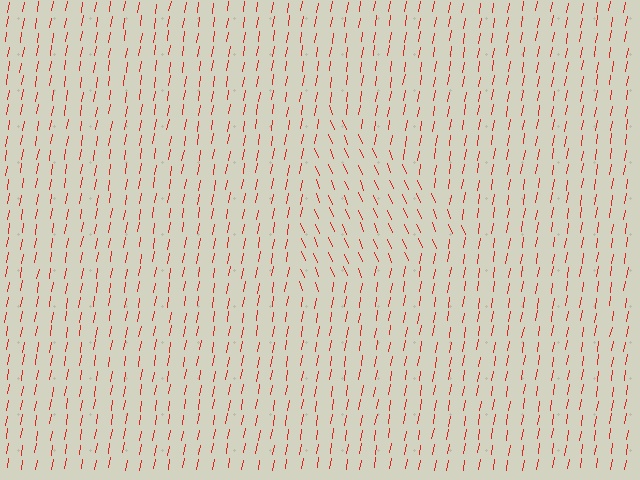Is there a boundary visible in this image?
Yes, there is a texture boundary formed by a change in line orientation.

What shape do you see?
I see a triangle.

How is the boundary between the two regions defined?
The boundary is defined purely by a change in line orientation (approximately 32 degrees difference). All lines are the same color and thickness.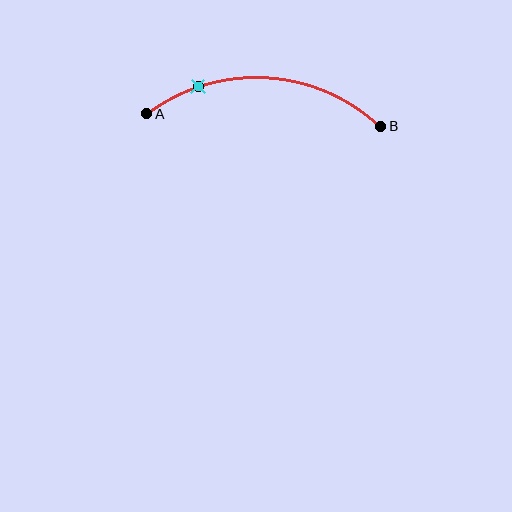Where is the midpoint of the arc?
The arc midpoint is the point on the curve farthest from the straight line joining A and B. It sits above that line.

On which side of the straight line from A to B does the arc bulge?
The arc bulges above the straight line connecting A and B.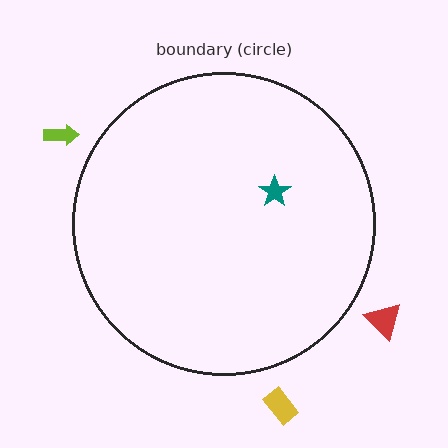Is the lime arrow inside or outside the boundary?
Outside.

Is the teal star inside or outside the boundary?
Inside.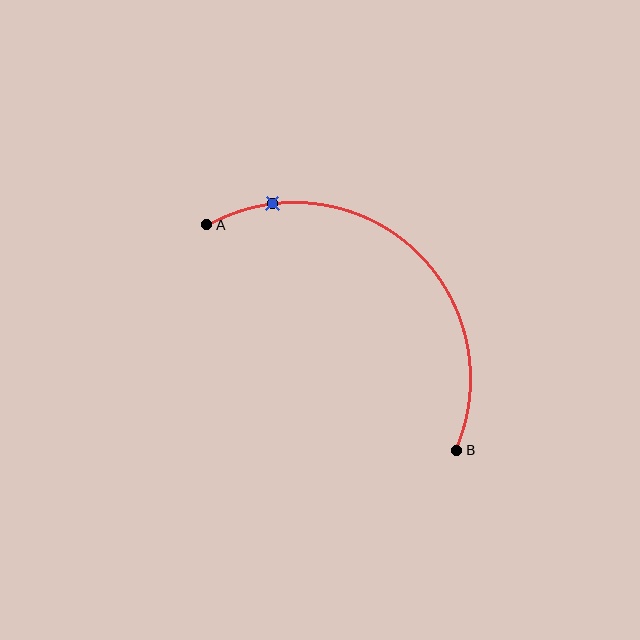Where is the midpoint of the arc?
The arc midpoint is the point on the curve farthest from the straight line joining A and B. It sits above and to the right of that line.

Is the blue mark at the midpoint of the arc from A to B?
No. The blue mark lies on the arc but is closer to endpoint A. The arc midpoint would be at the point on the curve equidistant along the arc from both A and B.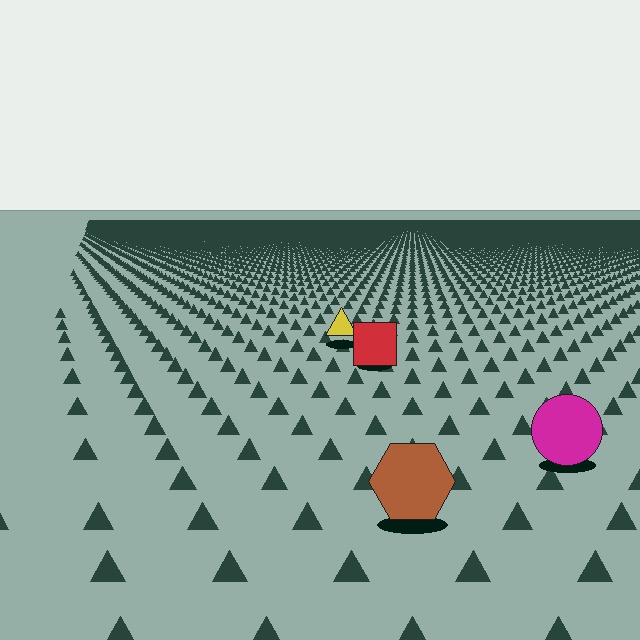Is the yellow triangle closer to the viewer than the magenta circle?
No. The magenta circle is closer — you can tell from the texture gradient: the ground texture is coarser near it.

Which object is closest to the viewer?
The brown hexagon is closest. The texture marks near it are larger and more spread out.